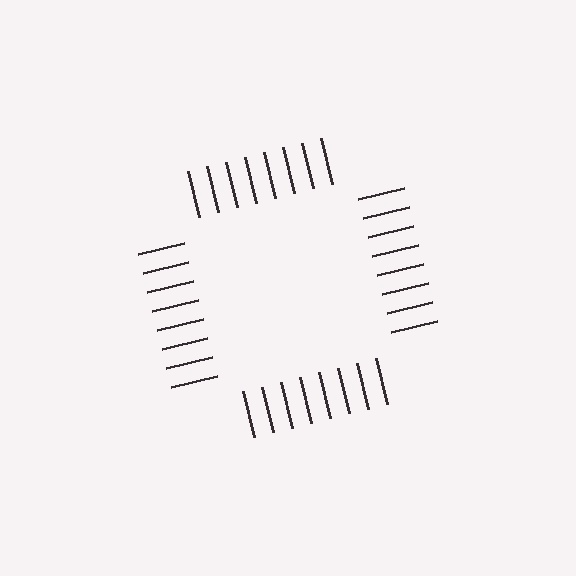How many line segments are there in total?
32 — 8 along each of the 4 edges.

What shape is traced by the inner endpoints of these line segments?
An illusory square — the line segments terminate on its edges but no continuous stroke is drawn.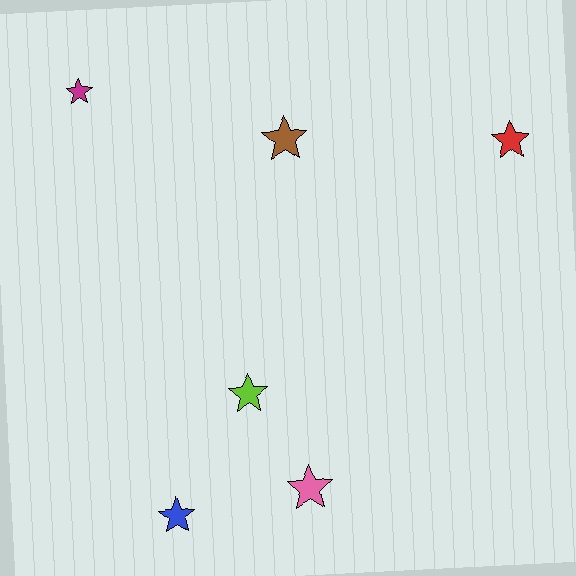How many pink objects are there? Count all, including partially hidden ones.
There is 1 pink object.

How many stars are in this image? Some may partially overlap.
There are 6 stars.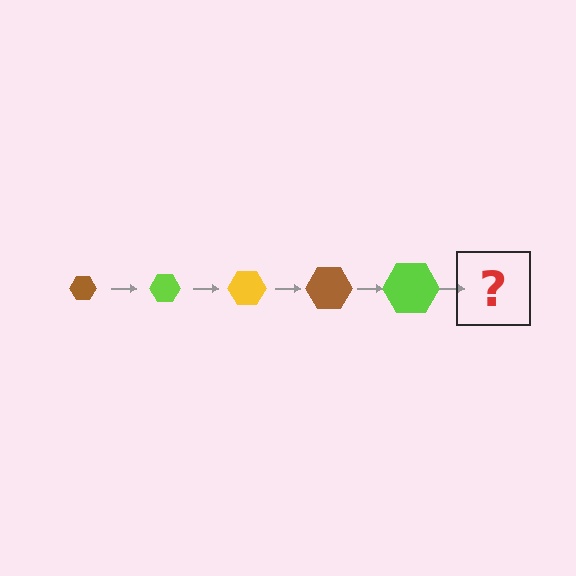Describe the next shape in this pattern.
It should be a yellow hexagon, larger than the previous one.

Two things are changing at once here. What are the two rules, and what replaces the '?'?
The two rules are that the hexagon grows larger each step and the color cycles through brown, lime, and yellow. The '?' should be a yellow hexagon, larger than the previous one.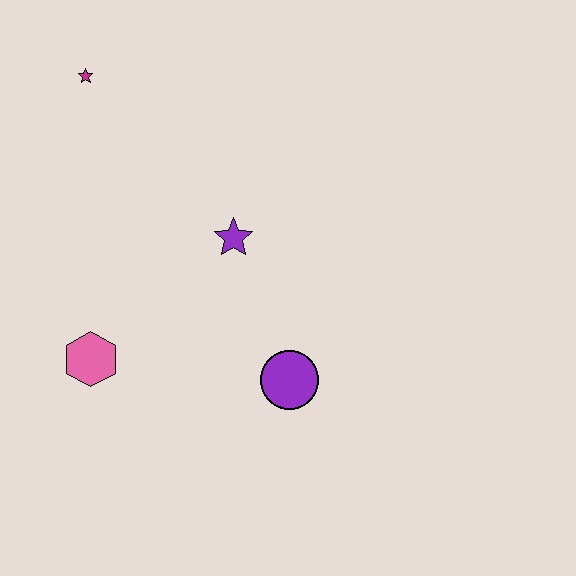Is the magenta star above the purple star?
Yes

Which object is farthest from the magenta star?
The purple circle is farthest from the magenta star.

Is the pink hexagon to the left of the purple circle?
Yes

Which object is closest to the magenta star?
The purple star is closest to the magenta star.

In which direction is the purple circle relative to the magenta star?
The purple circle is below the magenta star.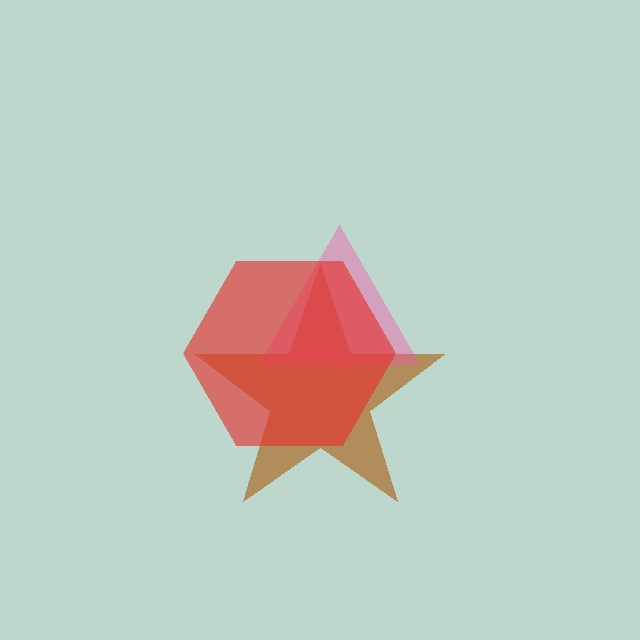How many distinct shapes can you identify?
There are 3 distinct shapes: a brown star, a pink triangle, a red hexagon.